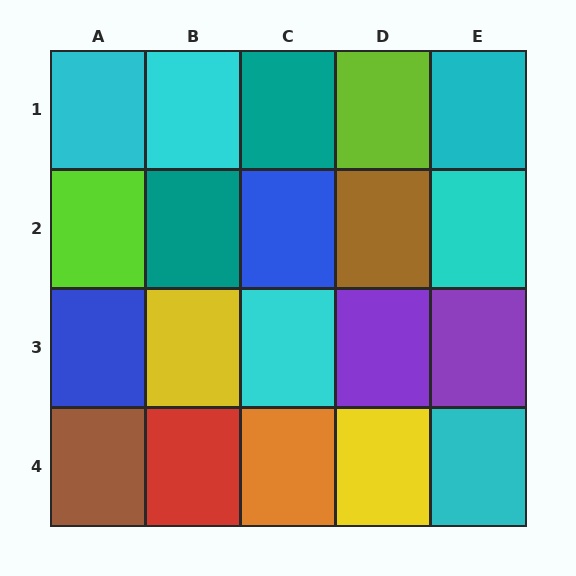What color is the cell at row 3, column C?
Cyan.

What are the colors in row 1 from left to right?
Cyan, cyan, teal, lime, cyan.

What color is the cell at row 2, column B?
Teal.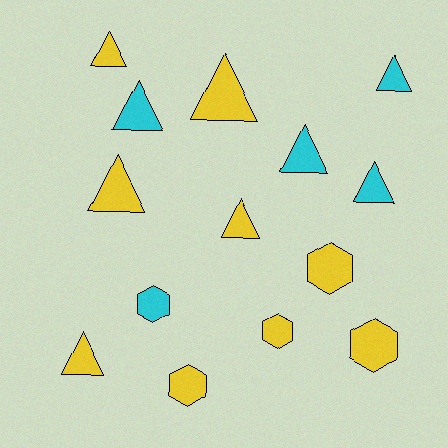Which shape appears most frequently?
Triangle, with 9 objects.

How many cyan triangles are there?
There are 4 cyan triangles.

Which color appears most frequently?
Yellow, with 9 objects.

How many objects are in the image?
There are 14 objects.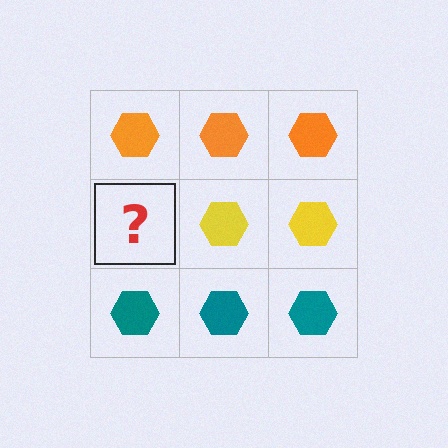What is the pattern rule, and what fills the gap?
The rule is that each row has a consistent color. The gap should be filled with a yellow hexagon.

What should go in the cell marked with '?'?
The missing cell should contain a yellow hexagon.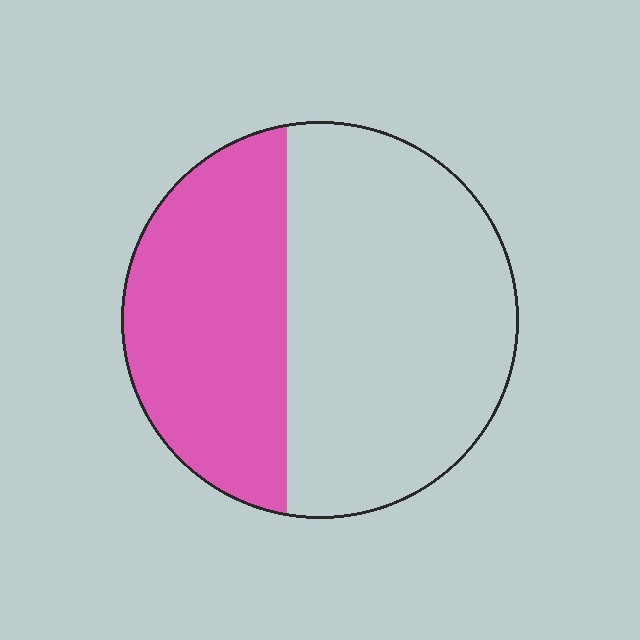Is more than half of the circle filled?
No.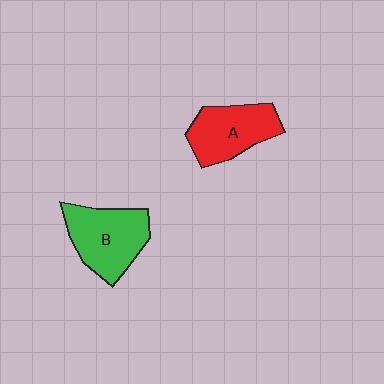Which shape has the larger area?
Shape B (green).